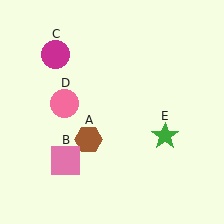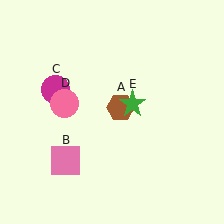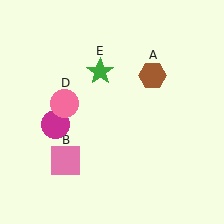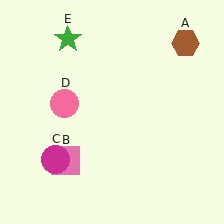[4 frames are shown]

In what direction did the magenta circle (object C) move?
The magenta circle (object C) moved down.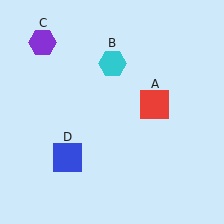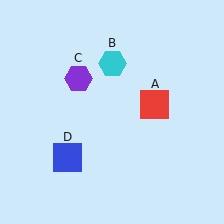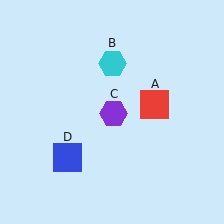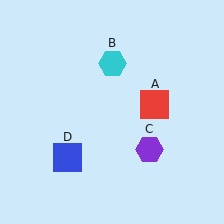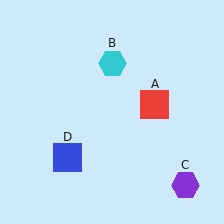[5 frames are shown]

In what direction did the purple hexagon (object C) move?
The purple hexagon (object C) moved down and to the right.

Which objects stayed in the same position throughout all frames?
Red square (object A) and cyan hexagon (object B) and blue square (object D) remained stationary.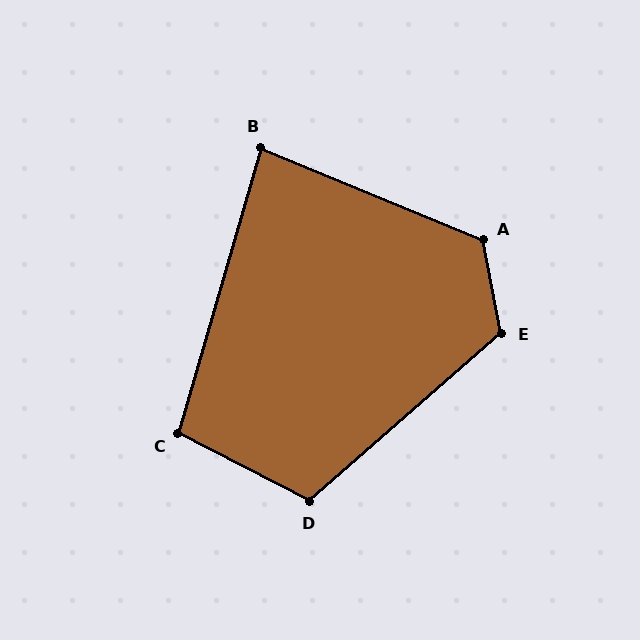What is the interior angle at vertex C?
Approximately 101 degrees (obtuse).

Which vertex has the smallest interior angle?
B, at approximately 84 degrees.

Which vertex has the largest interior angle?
A, at approximately 123 degrees.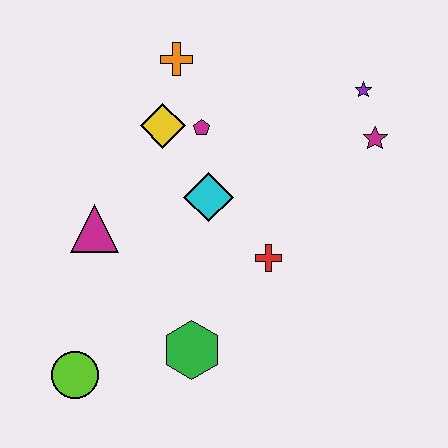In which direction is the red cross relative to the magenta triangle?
The red cross is to the right of the magenta triangle.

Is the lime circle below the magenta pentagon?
Yes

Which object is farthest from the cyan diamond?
The lime circle is farthest from the cyan diamond.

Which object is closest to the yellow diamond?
The magenta pentagon is closest to the yellow diamond.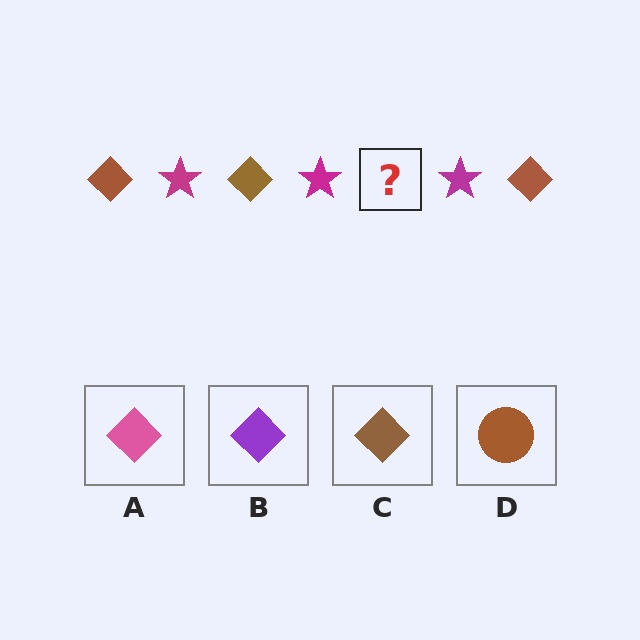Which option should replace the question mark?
Option C.